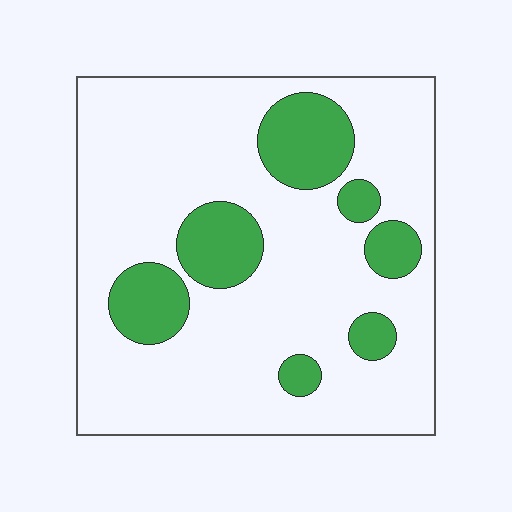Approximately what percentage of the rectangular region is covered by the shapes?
Approximately 20%.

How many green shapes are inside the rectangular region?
7.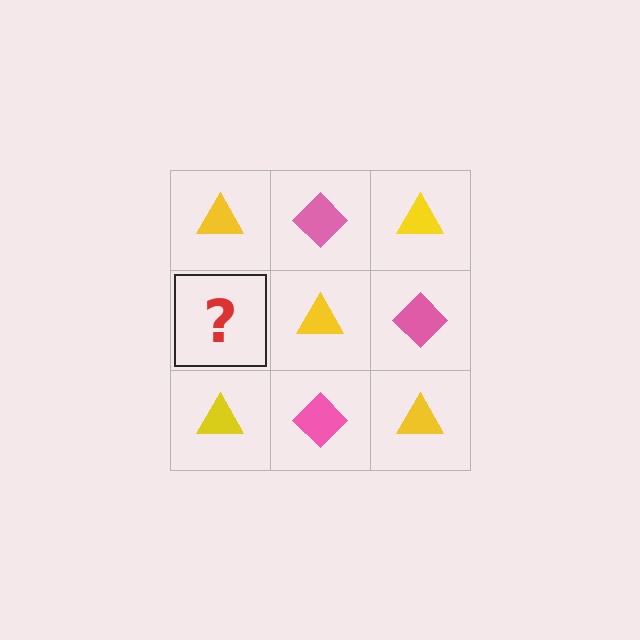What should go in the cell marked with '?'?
The missing cell should contain a pink diamond.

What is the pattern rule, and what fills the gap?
The rule is that it alternates yellow triangle and pink diamond in a checkerboard pattern. The gap should be filled with a pink diamond.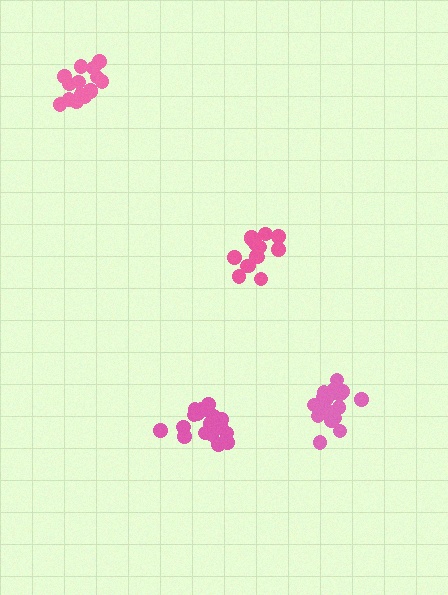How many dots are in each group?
Group 1: 15 dots, Group 2: 20 dots, Group 3: 19 dots, Group 4: 14 dots (68 total).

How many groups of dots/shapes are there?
There are 4 groups.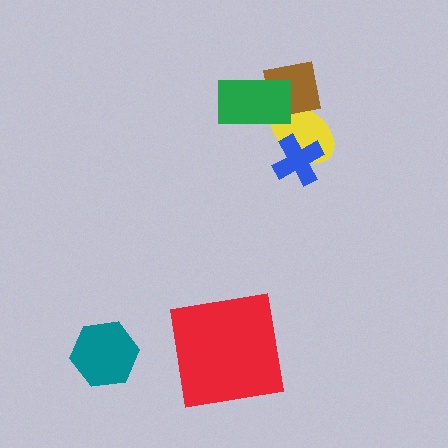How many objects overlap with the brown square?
2 objects overlap with the brown square.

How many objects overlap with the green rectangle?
2 objects overlap with the green rectangle.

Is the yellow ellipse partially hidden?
Yes, it is partially covered by another shape.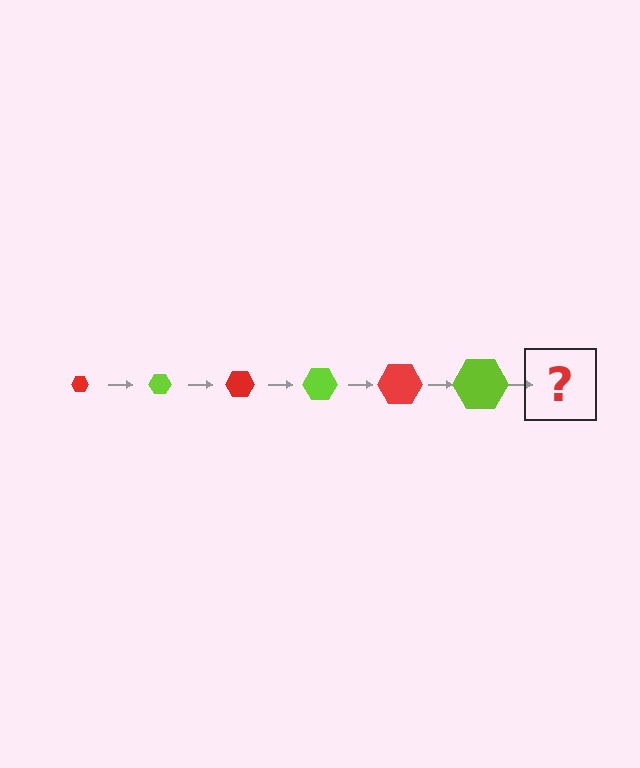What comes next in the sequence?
The next element should be a red hexagon, larger than the previous one.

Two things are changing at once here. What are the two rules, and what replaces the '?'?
The two rules are that the hexagon grows larger each step and the color cycles through red and lime. The '?' should be a red hexagon, larger than the previous one.